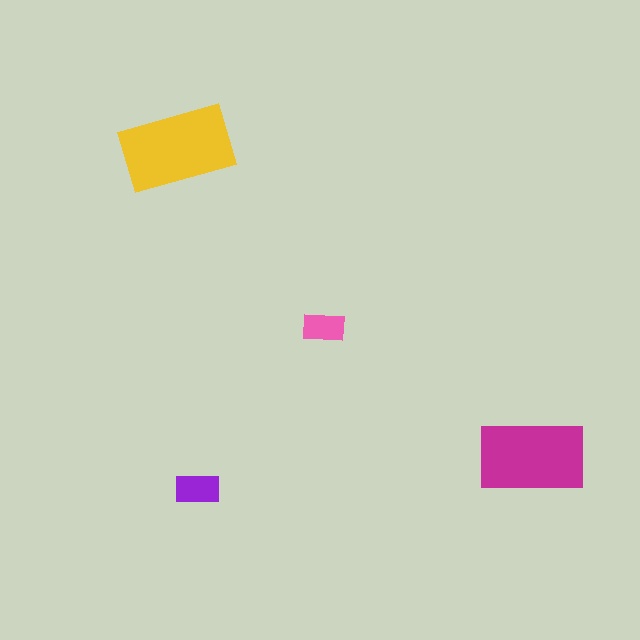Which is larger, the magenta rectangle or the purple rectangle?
The magenta one.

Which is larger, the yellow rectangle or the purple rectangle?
The yellow one.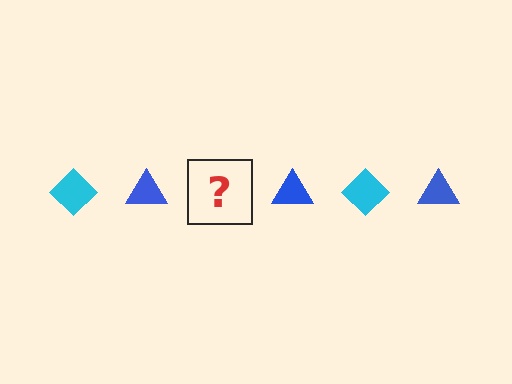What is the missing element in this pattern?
The missing element is a cyan diamond.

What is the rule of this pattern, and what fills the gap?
The rule is that the pattern alternates between cyan diamond and blue triangle. The gap should be filled with a cyan diamond.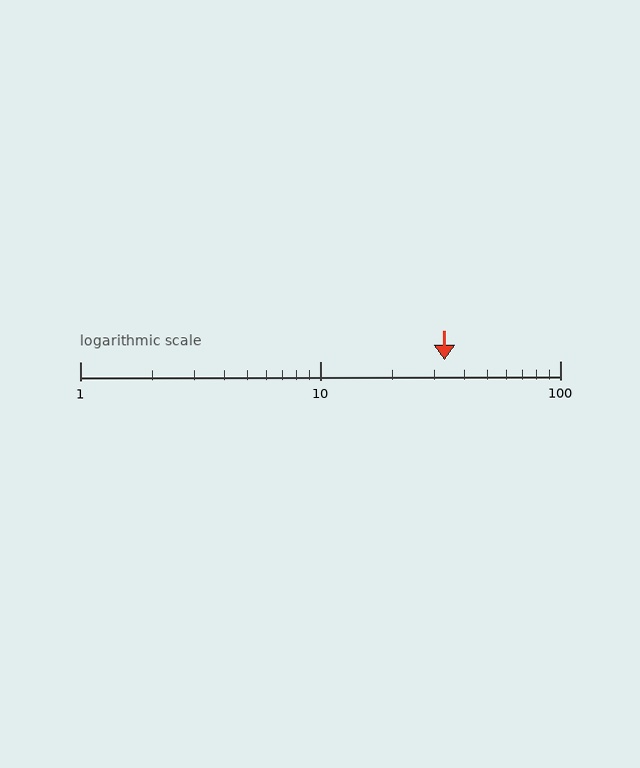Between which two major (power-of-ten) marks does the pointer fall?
The pointer is between 10 and 100.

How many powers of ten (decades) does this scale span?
The scale spans 2 decades, from 1 to 100.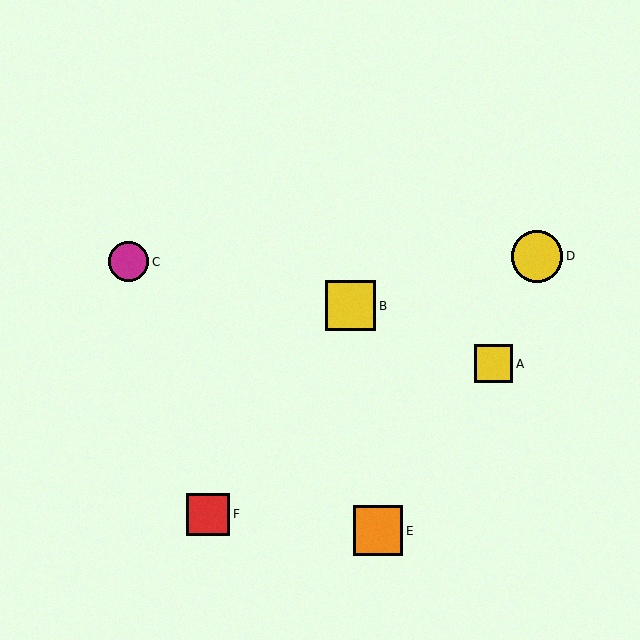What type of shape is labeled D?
Shape D is a yellow circle.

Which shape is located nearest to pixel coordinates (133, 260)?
The magenta circle (labeled C) at (129, 262) is nearest to that location.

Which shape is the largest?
The yellow circle (labeled D) is the largest.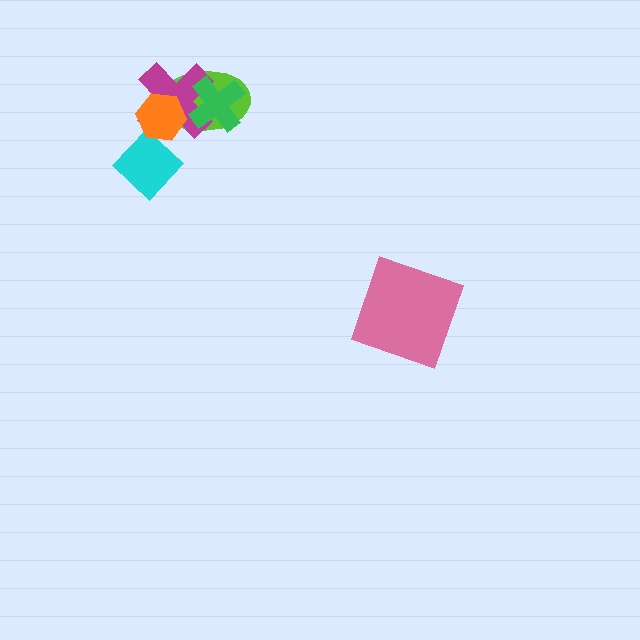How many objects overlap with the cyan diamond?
0 objects overlap with the cyan diamond.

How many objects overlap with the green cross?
2 objects overlap with the green cross.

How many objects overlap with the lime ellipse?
3 objects overlap with the lime ellipse.